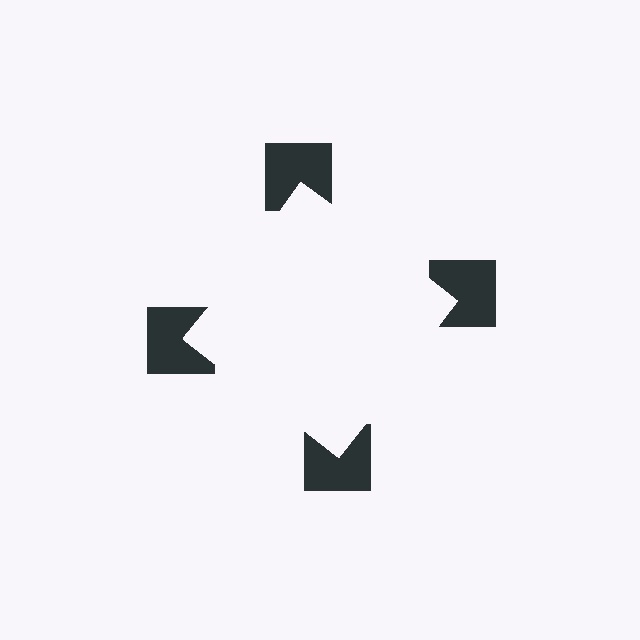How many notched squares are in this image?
There are 4 — one at each vertex of the illusory square.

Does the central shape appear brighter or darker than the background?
It typically appears slightly brighter than the background, even though no actual brightness change is drawn.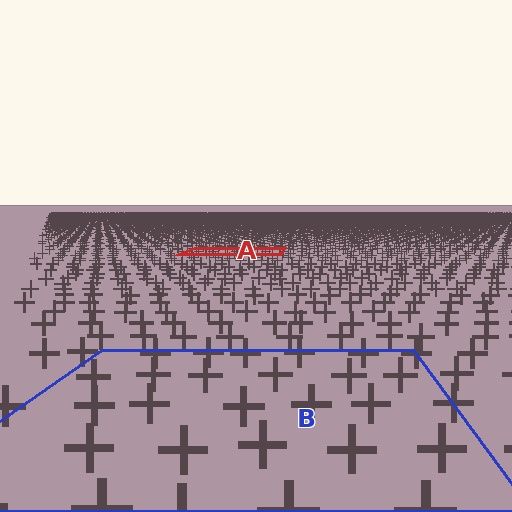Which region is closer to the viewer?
Region B is closer. The texture elements there are larger and more spread out.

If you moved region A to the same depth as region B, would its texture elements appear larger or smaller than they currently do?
They would appear larger. At a closer depth, the same texture elements are projected at a bigger on-screen size.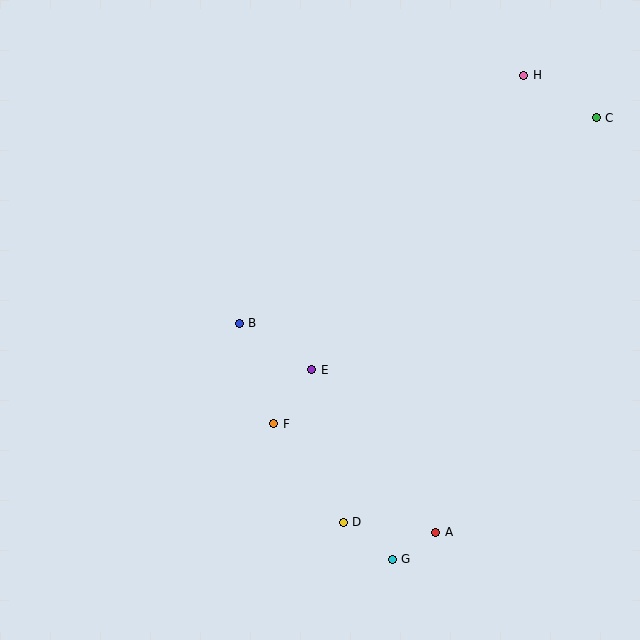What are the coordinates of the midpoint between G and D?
The midpoint between G and D is at (368, 541).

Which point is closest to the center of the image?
Point E at (312, 370) is closest to the center.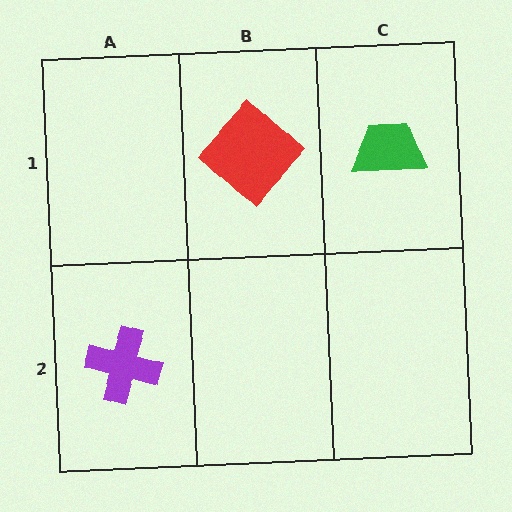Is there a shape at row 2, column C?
No, that cell is empty.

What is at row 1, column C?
A green trapezoid.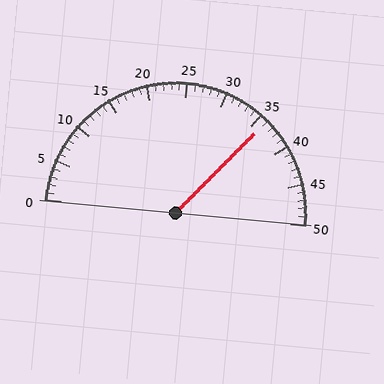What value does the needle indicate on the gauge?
The needle indicates approximately 36.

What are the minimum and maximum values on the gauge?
The gauge ranges from 0 to 50.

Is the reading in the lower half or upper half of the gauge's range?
The reading is in the upper half of the range (0 to 50).